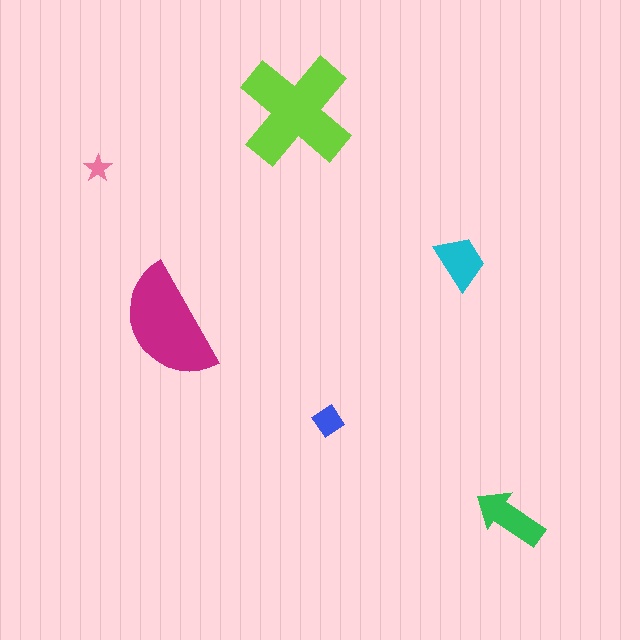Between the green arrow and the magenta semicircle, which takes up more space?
The magenta semicircle.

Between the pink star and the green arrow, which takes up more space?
The green arrow.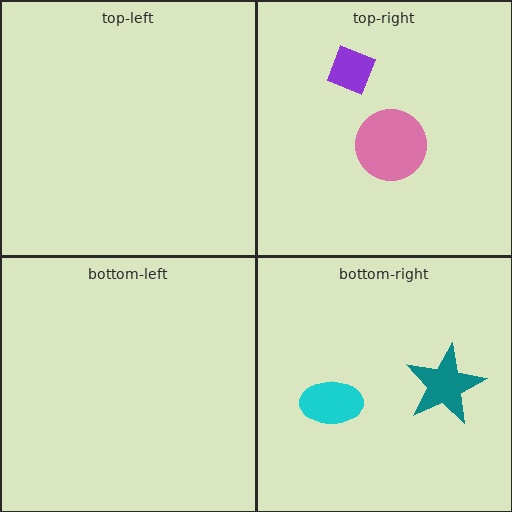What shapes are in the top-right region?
The purple diamond, the pink circle.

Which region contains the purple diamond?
The top-right region.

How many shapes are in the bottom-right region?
2.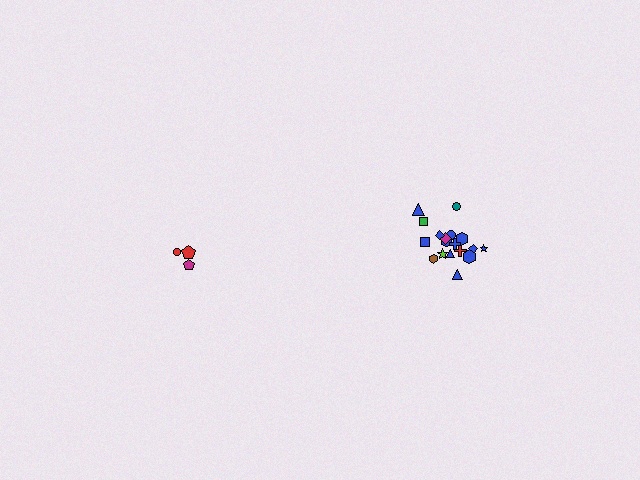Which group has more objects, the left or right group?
The right group.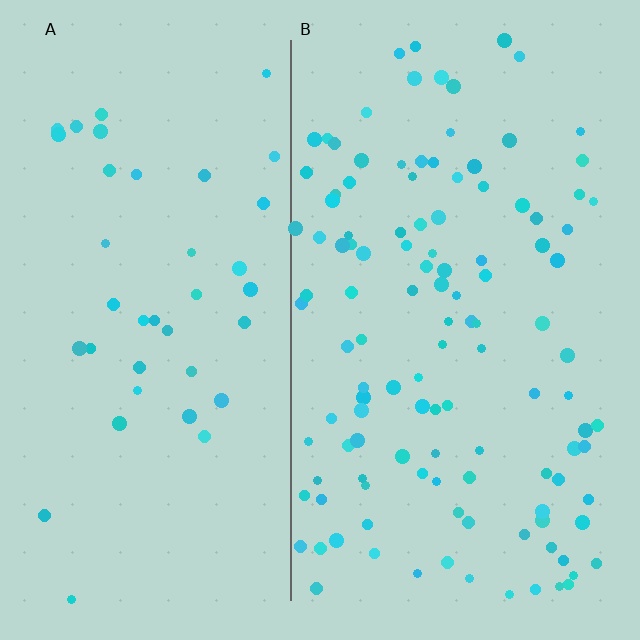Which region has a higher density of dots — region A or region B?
B (the right).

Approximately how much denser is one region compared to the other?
Approximately 3.0× — region B over region A.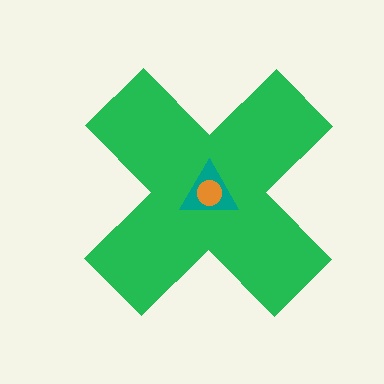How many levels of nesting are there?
3.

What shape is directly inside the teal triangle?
The orange circle.